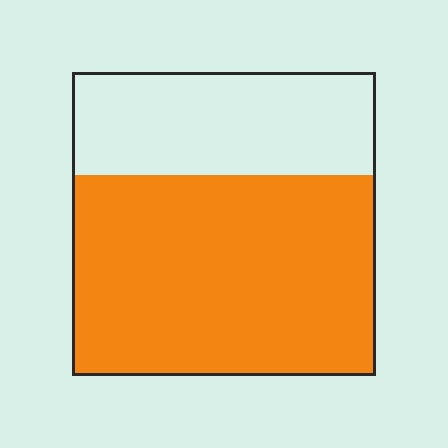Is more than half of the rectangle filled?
Yes.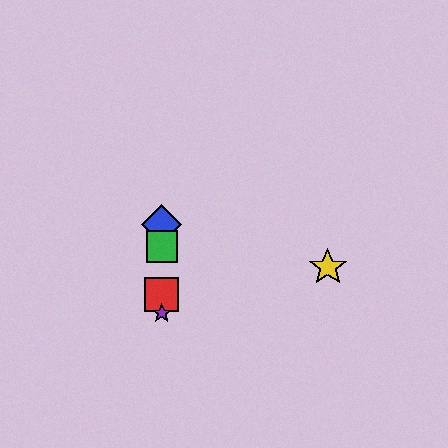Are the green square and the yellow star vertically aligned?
No, the green square is at x≈162 and the yellow star is at x≈328.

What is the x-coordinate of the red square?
The red square is at x≈162.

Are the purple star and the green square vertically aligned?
Yes, both are at x≈162.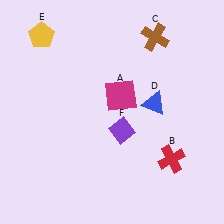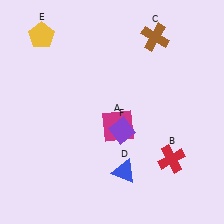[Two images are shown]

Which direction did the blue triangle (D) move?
The blue triangle (D) moved down.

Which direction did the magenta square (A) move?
The magenta square (A) moved down.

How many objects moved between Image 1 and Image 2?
2 objects moved between the two images.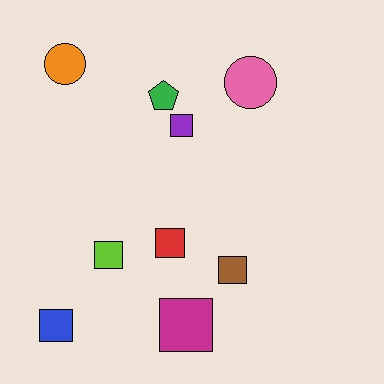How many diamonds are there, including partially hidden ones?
There are no diamonds.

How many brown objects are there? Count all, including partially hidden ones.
There is 1 brown object.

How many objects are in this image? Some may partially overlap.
There are 9 objects.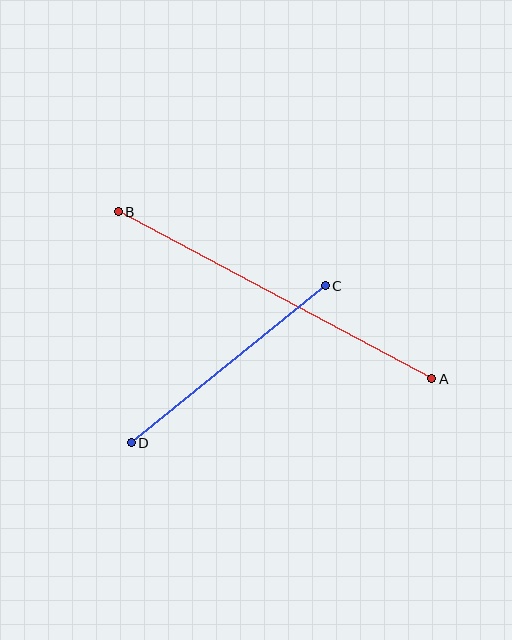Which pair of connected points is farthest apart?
Points A and B are farthest apart.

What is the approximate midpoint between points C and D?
The midpoint is at approximately (228, 364) pixels.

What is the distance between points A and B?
The distance is approximately 355 pixels.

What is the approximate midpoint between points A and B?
The midpoint is at approximately (275, 295) pixels.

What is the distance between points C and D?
The distance is approximately 250 pixels.